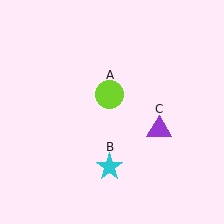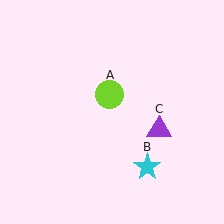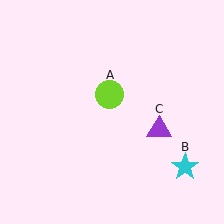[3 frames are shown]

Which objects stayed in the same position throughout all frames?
Lime circle (object A) and purple triangle (object C) remained stationary.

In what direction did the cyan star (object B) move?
The cyan star (object B) moved right.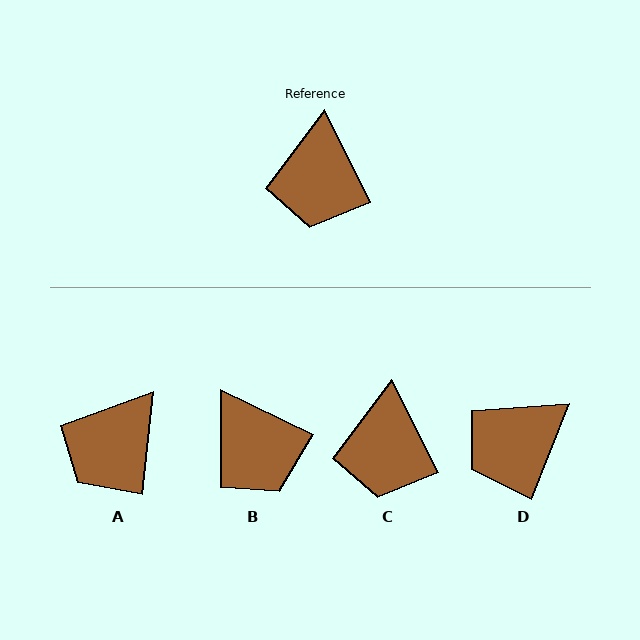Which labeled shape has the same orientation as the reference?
C.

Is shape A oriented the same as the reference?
No, it is off by about 33 degrees.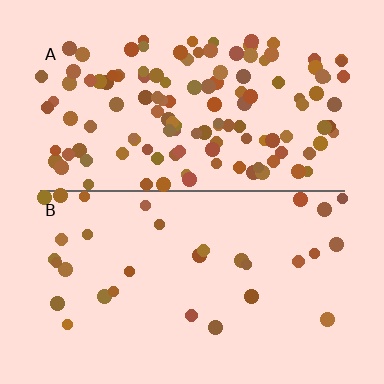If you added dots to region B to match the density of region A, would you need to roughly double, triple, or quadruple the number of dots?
Approximately quadruple.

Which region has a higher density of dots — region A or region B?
A (the top).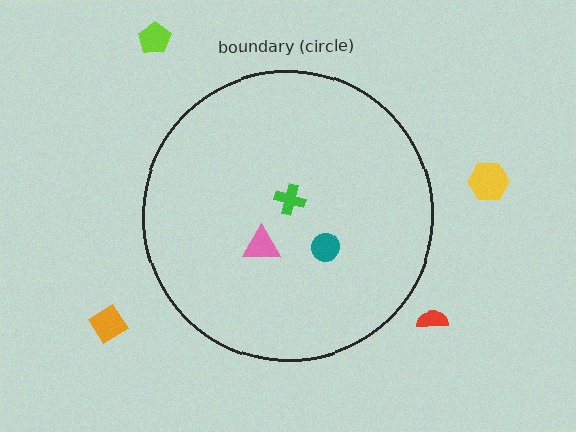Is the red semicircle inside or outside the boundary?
Outside.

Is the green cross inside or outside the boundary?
Inside.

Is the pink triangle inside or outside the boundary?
Inside.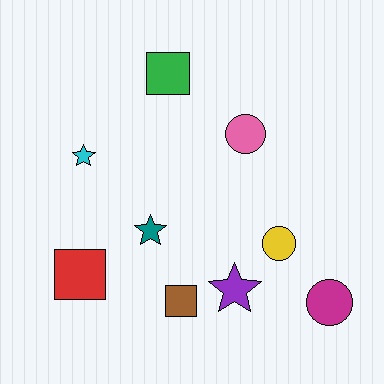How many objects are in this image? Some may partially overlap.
There are 9 objects.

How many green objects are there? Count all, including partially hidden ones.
There is 1 green object.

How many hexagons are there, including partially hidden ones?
There are no hexagons.